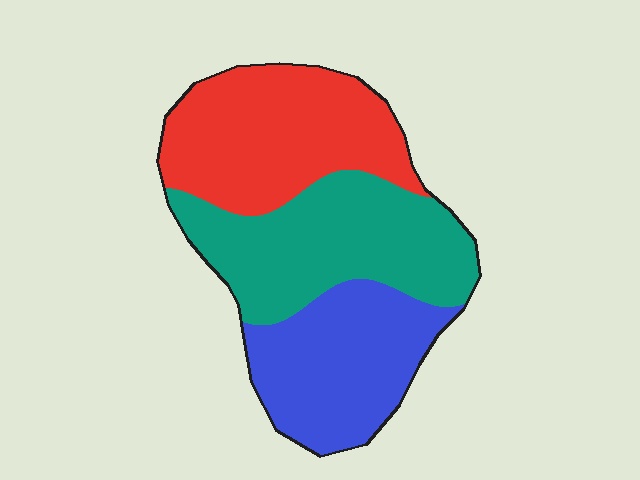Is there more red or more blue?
Red.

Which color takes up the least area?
Blue, at roughly 30%.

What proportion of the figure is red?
Red takes up about one third (1/3) of the figure.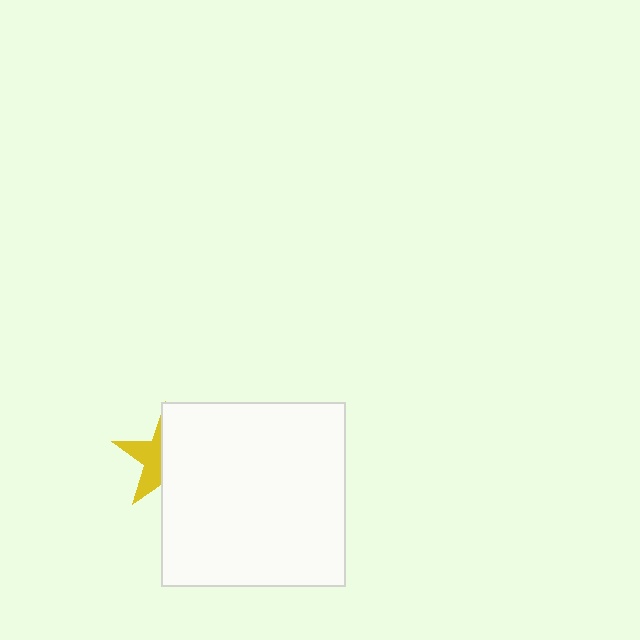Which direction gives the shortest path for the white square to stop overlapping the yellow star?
Moving right gives the shortest separation.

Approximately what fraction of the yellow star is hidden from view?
Roughly 59% of the yellow star is hidden behind the white square.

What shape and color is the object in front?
The object in front is a white square.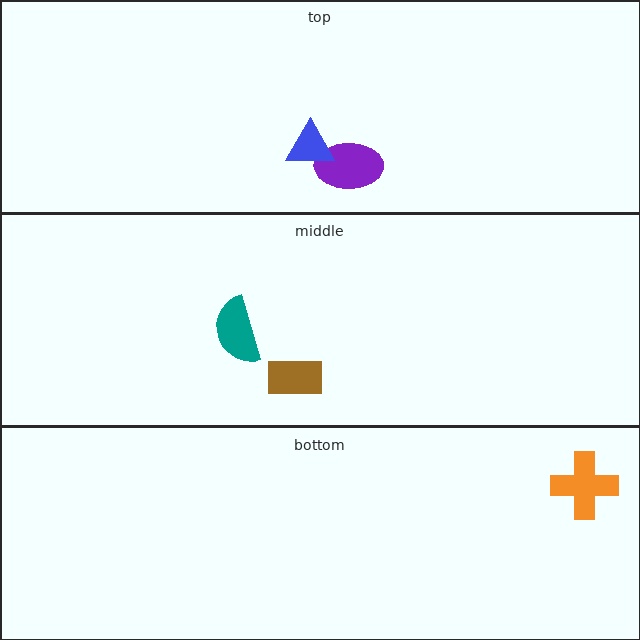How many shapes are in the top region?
2.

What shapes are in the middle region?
The brown rectangle, the teal semicircle.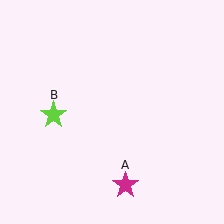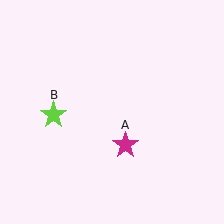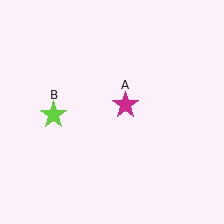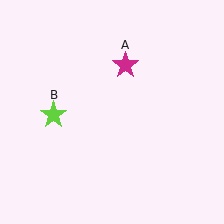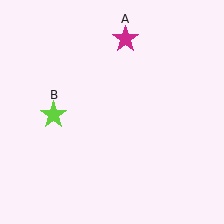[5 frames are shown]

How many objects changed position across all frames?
1 object changed position: magenta star (object A).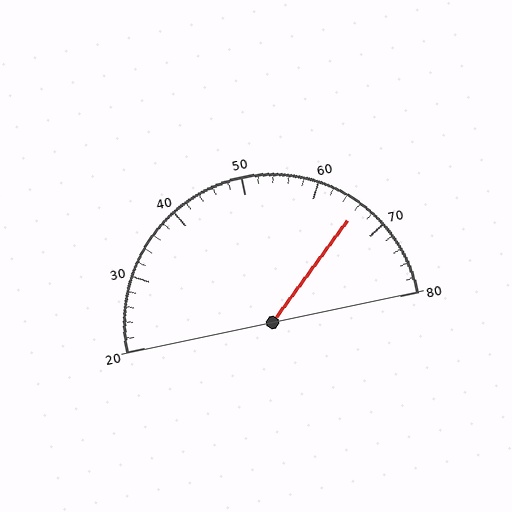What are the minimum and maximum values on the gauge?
The gauge ranges from 20 to 80.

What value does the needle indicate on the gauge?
The needle indicates approximately 66.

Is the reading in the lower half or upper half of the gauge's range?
The reading is in the upper half of the range (20 to 80).